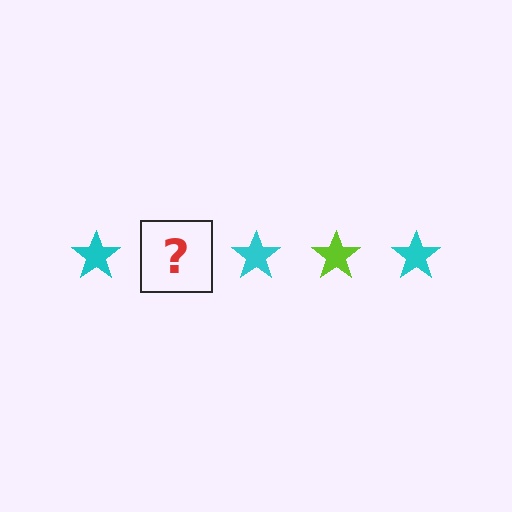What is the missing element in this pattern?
The missing element is a lime star.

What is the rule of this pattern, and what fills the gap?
The rule is that the pattern cycles through cyan, lime stars. The gap should be filled with a lime star.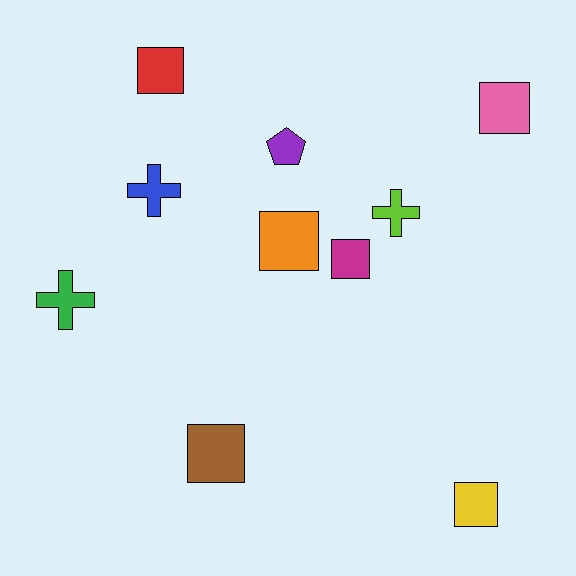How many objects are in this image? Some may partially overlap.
There are 10 objects.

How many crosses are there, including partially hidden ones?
There are 3 crosses.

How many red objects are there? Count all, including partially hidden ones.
There is 1 red object.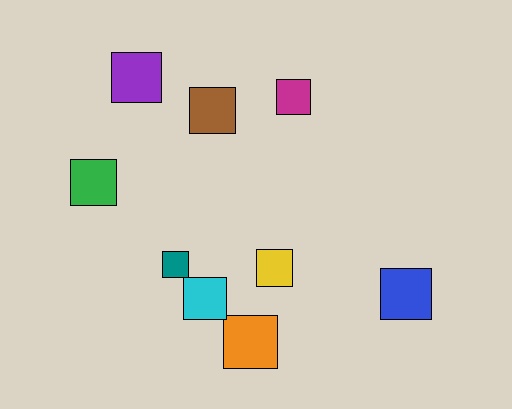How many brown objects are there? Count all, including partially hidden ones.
There is 1 brown object.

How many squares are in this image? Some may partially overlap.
There are 9 squares.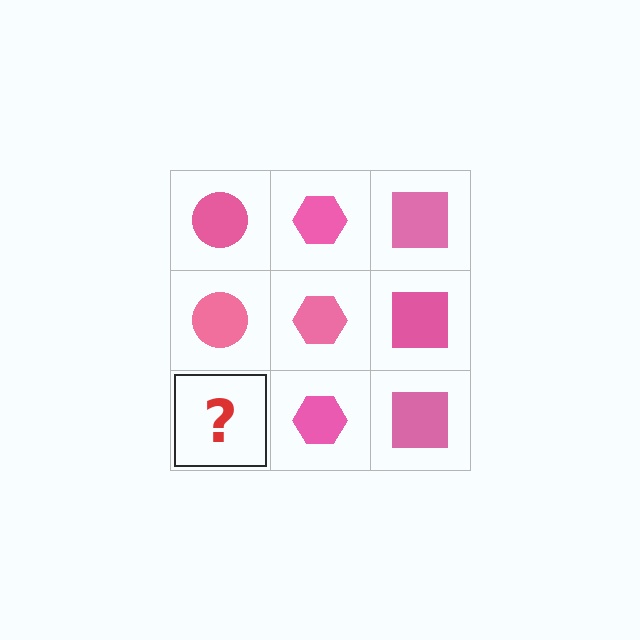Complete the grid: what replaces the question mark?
The question mark should be replaced with a pink circle.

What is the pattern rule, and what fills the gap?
The rule is that each column has a consistent shape. The gap should be filled with a pink circle.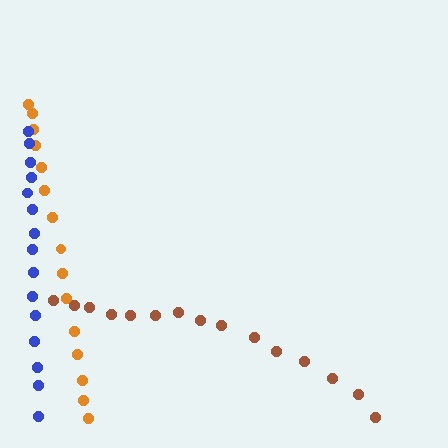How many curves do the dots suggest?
There are 3 distinct paths.